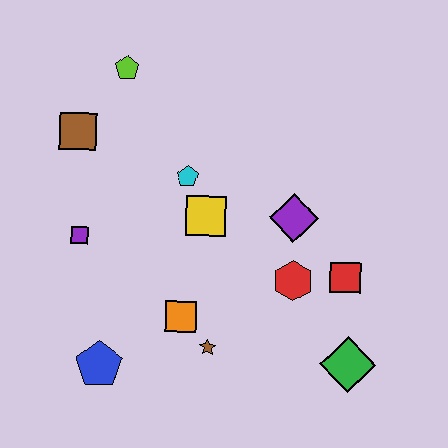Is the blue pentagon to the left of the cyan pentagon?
Yes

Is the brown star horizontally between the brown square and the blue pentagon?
No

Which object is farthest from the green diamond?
The lime pentagon is farthest from the green diamond.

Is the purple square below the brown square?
Yes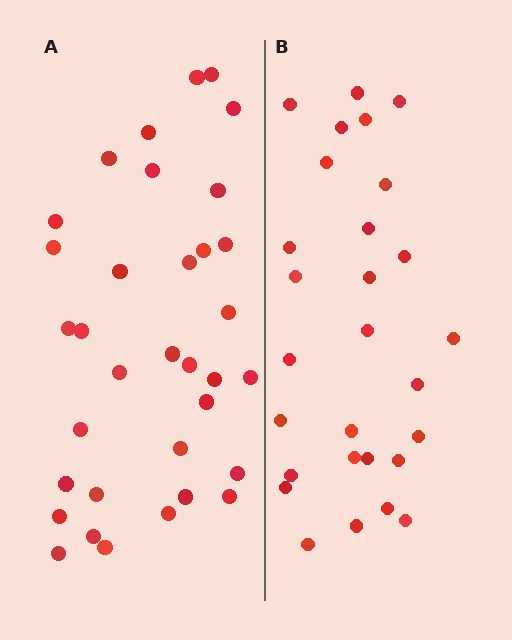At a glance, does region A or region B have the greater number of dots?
Region A (the left region) has more dots.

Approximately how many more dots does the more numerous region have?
Region A has about 6 more dots than region B.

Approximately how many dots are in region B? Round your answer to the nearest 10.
About 30 dots. (The exact count is 28, which rounds to 30.)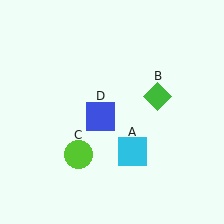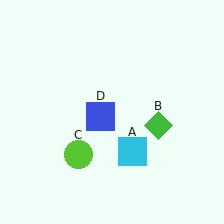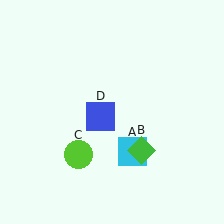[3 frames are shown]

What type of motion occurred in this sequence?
The green diamond (object B) rotated clockwise around the center of the scene.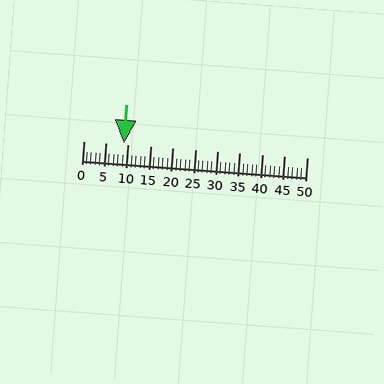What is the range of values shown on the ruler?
The ruler shows values from 0 to 50.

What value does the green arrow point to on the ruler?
The green arrow points to approximately 9.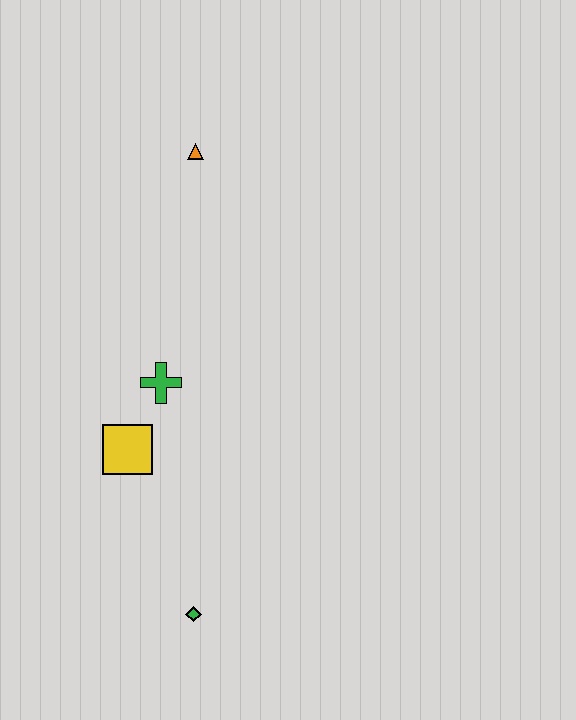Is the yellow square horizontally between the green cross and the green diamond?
No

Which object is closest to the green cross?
The yellow square is closest to the green cross.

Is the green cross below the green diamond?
No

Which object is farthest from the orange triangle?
The green diamond is farthest from the orange triangle.